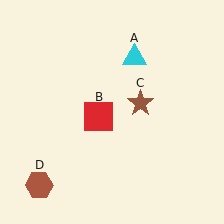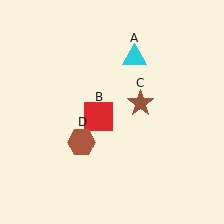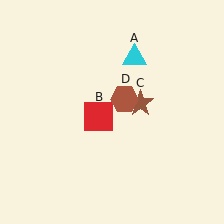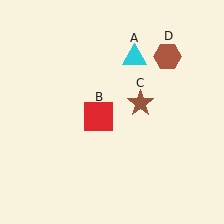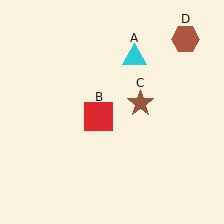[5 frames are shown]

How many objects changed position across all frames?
1 object changed position: brown hexagon (object D).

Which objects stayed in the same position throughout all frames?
Cyan triangle (object A) and red square (object B) and brown star (object C) remained stationary.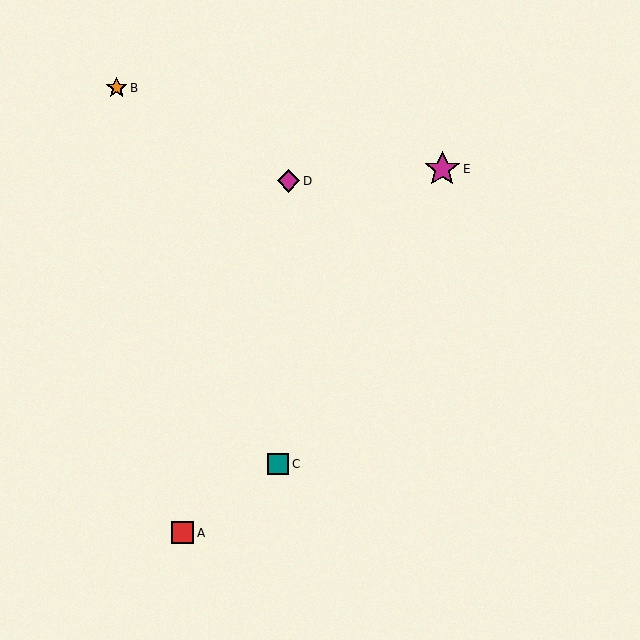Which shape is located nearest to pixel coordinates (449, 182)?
The magenta star (labeled E) at (442, 169) is nearest to that location.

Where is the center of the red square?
The center of the red square is at (183, 533).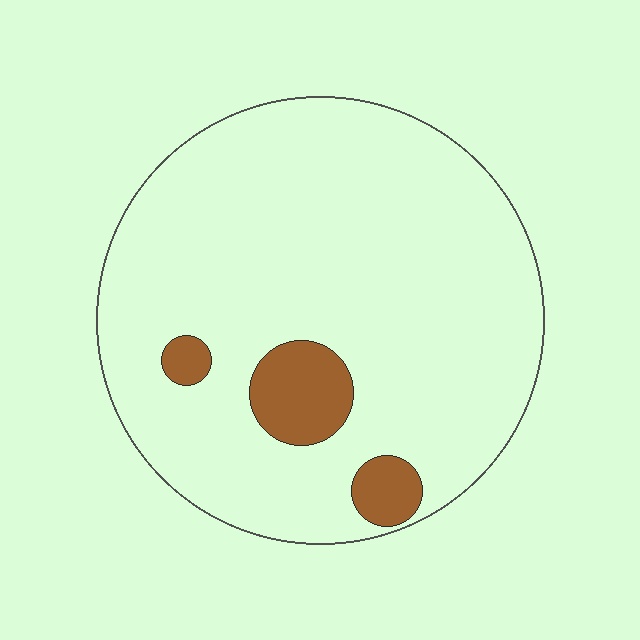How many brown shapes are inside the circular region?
3.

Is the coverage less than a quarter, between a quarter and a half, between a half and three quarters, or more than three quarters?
Less than a quarter.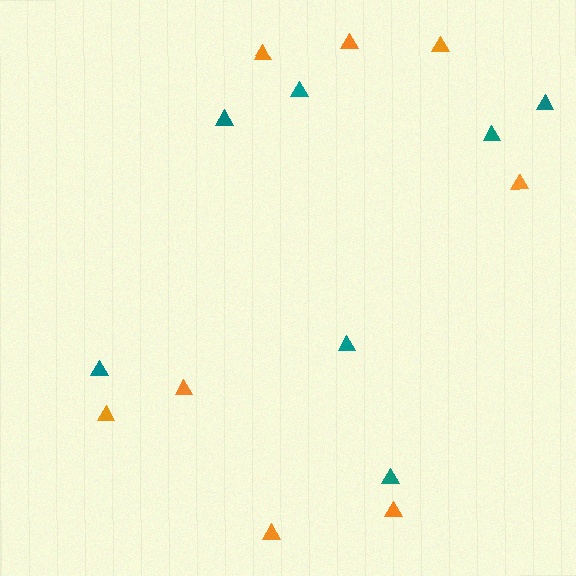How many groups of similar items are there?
There are 2 groups: one group of teal triangles (7) and one group of orange triangles (8).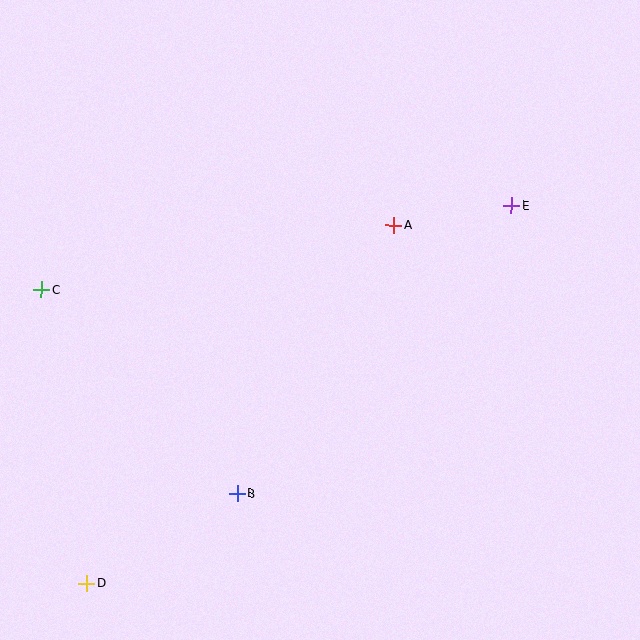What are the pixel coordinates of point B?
Point B is at (237, 494).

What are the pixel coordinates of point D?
Point D is at (87, 583).